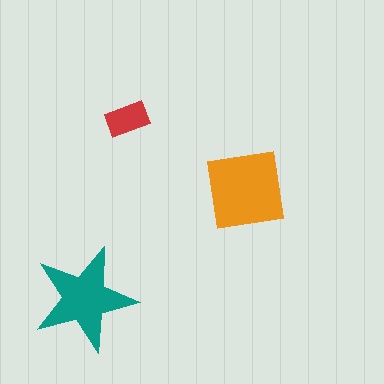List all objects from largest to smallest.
The orange square, the teal star, the red rectangle.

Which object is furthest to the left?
The teal star is leftmost.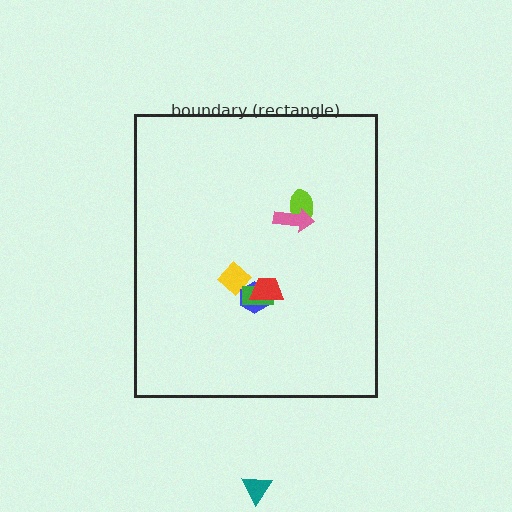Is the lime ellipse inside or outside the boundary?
Inside.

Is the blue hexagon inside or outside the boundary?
Inside.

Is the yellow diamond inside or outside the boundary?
Inside.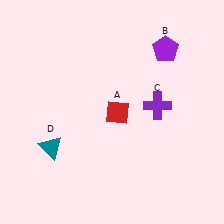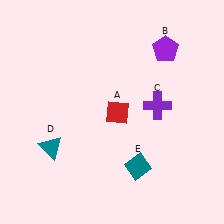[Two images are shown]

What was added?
A teal diamond (E) was added in Image 2.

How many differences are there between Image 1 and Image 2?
There is 1 difference between the two images.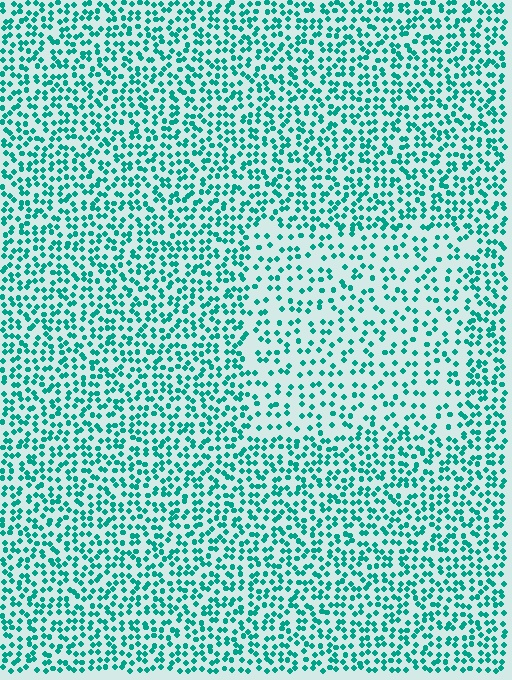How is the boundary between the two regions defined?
The boundary is defined by a change in element density (approximately 1.8x ratio). All elements are the same color, size, and shape.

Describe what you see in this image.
The image contains small teal elements arranged at two different densities. A rectangle-shaped region is visible where the elements are less densely packed than the surrounding area.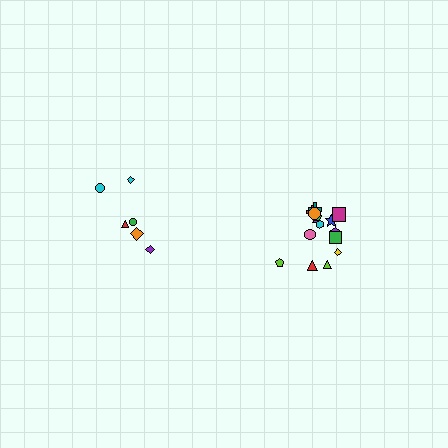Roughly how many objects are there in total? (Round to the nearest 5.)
Roughly 20 objects in total.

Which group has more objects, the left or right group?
The right group.